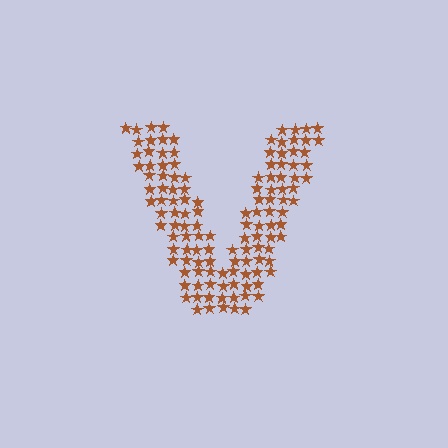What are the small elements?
The small elements are stars.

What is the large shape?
The large shape is the letter V.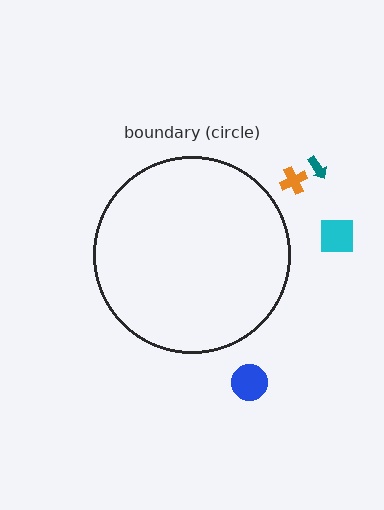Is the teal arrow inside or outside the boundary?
Outside.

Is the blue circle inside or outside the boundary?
Outside.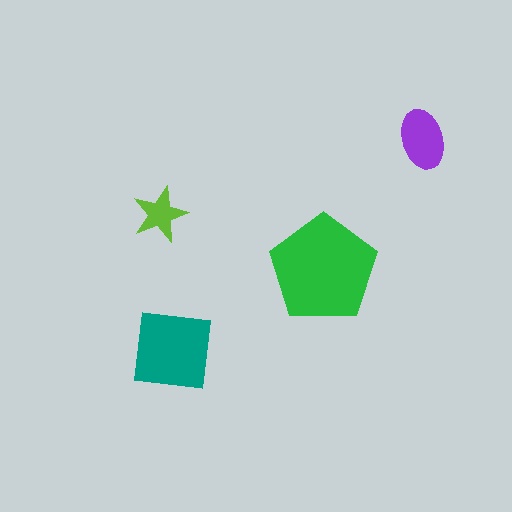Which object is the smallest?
The lime star.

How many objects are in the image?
There are 4 objects in the image.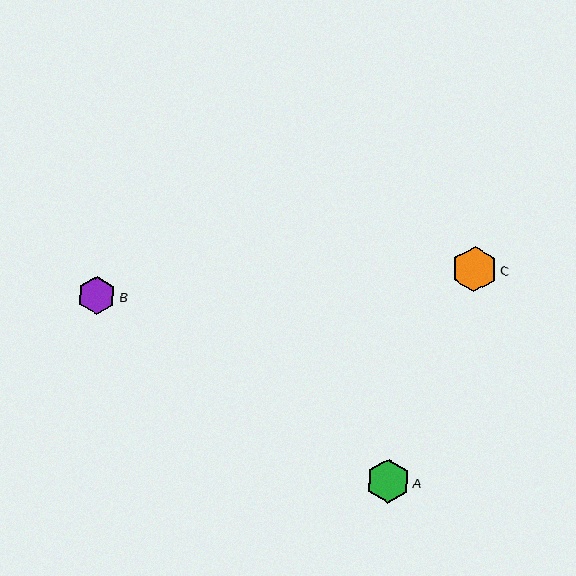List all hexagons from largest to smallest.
From largest to smallest: C, A, B.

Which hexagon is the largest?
Hexagon C is the largest with a size of approximately 46 pixels.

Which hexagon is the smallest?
Hexagon B is the smallest with a size of approximately 38 pixels.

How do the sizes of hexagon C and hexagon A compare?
Hexagon C and hexagon A are approximately the same size.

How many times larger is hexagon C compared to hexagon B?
Hexagon C is approximately 1.2 times the size of hexagon B.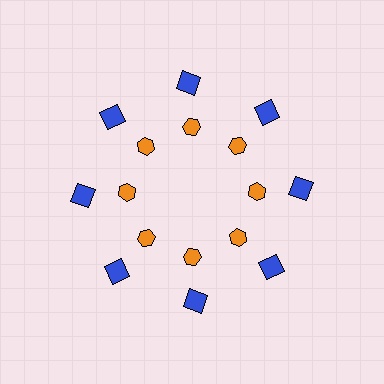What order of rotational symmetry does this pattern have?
This pattern has 8-fold rotational symmetry.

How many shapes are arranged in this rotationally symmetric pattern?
There are 16 shapes, arranged in 8 groups of 2.